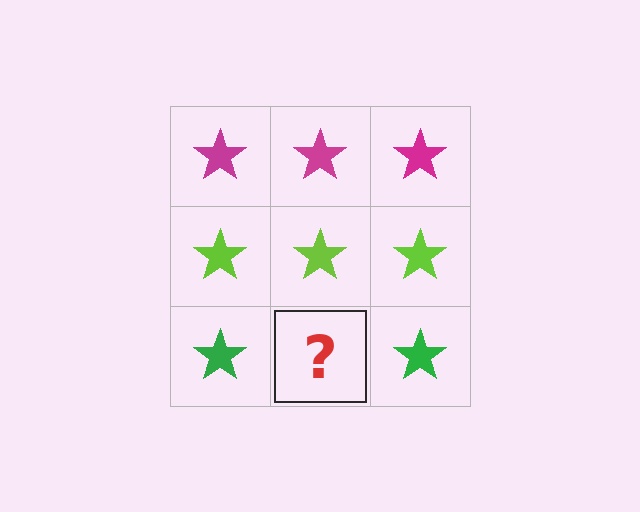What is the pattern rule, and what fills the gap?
The rule is that each row has a consistent color. The gap should be filled with a green star.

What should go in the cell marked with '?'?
The missing cell should contain a green star.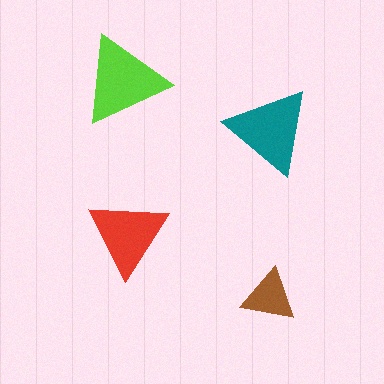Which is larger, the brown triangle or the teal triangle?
The teal one.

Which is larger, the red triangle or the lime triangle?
The lime one.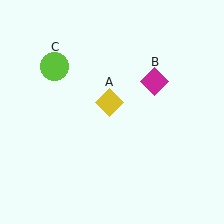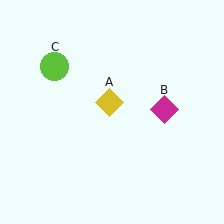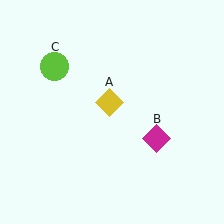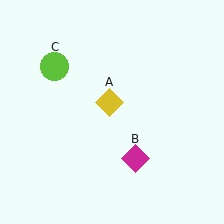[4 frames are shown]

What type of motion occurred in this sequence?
The magenta diamond (object B) rotated clockwise around the center of the scene.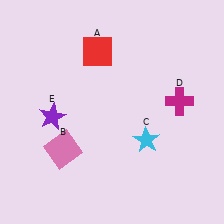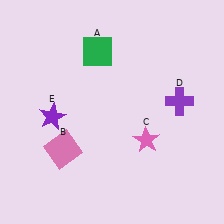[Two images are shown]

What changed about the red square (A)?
In Image 1, A is red. In Image 2, it changed to green.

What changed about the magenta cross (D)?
In Image 1, D is magenta. In Image 2, it changed to purple.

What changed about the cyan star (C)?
In Image 1, C is cyan. In Image 2, it changed to pink.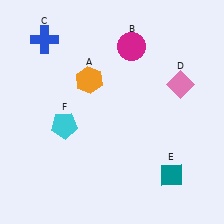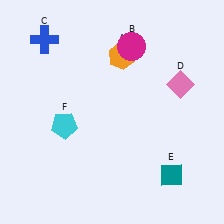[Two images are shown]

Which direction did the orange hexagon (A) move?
The orange hexagon (A) moved right.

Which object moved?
The orange hexagon (A) moved right.